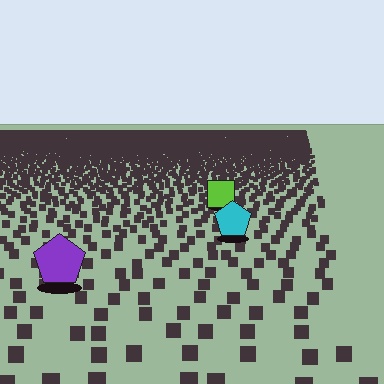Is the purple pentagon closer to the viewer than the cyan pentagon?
Yes. The purple pentagon is closer — you can tell from the texture gradient: the ground texture is coarser near it.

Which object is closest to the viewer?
The purple pentagon is closest. The texture marks near it are larger and more spread out.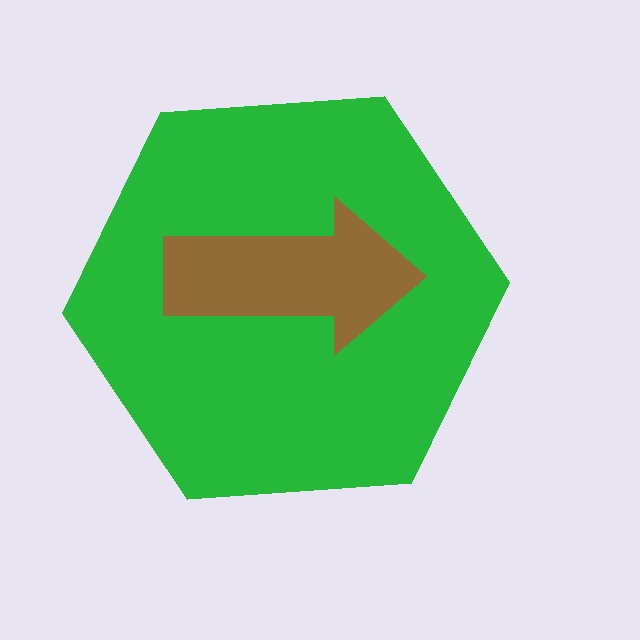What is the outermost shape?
The green hexagon.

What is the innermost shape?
The brown arrow.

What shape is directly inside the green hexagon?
The brown arrow.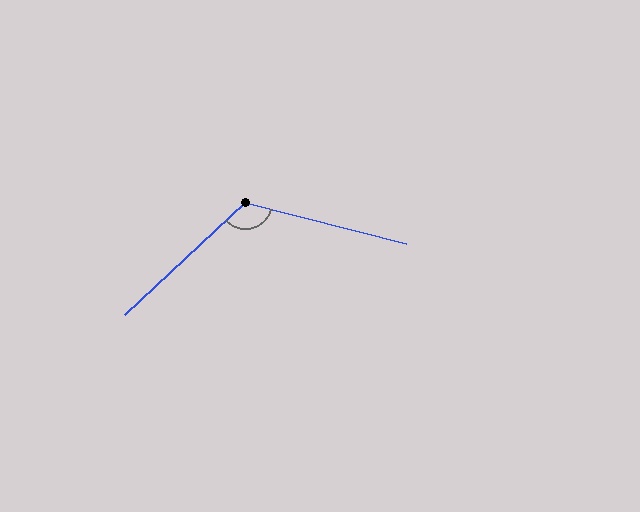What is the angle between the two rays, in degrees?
Approximately 122 degrees.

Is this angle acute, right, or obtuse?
It is obtuse.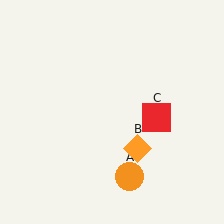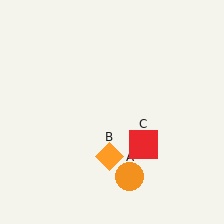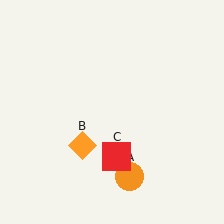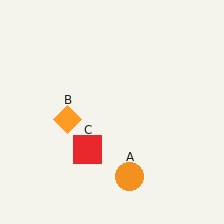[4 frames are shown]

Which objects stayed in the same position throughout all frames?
Orange circle (object A) remained stationary.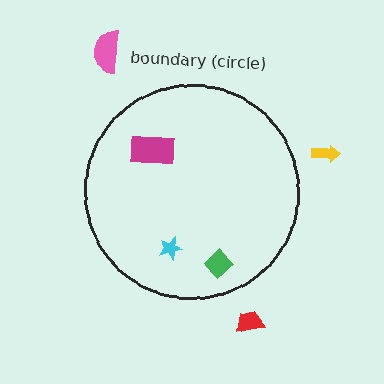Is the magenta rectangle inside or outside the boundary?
Inside.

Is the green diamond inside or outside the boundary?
Inside.